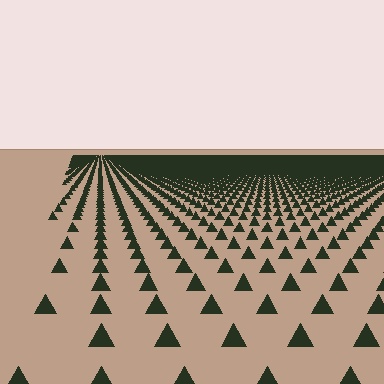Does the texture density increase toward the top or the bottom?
Density increases toward the top.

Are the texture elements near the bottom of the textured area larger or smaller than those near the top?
Larger. Near the bottom, elements are closer to the viewer and appear at a bigger on-screen size.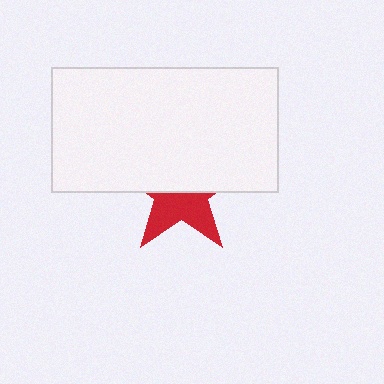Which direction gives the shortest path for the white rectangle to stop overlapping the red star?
Moving up gives the shortest separation.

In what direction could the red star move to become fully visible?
The red star could move down. That would shift it out from behind the white rectangle entirely.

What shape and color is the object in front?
The object in front is a white rectangle.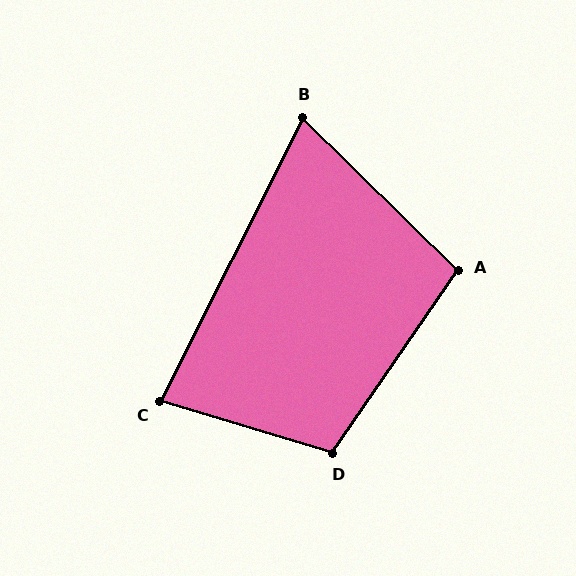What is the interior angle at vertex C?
Approximately 80 degrees (acute).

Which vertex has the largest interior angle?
D, at approximately 108 degrees.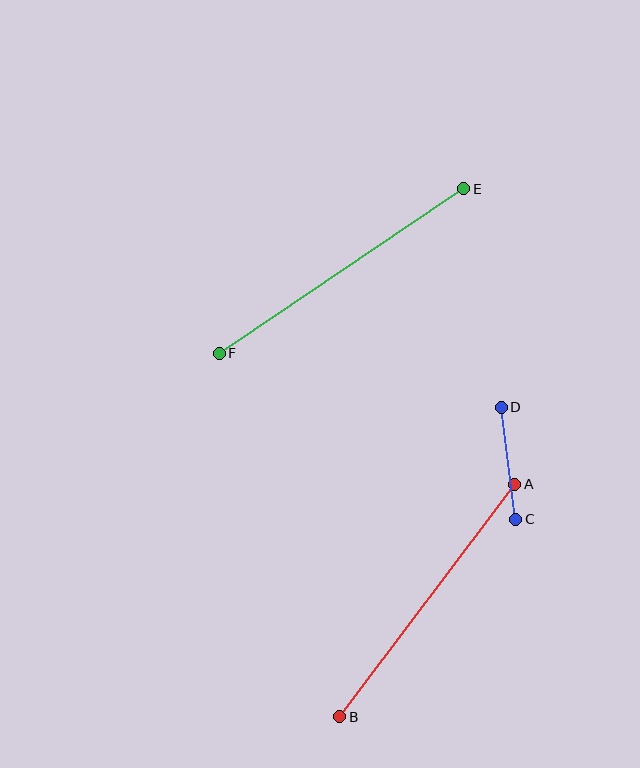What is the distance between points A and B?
The distance is approximately 291 pixels.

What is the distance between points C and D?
The distance is approximately 113 pixels.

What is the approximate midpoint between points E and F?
The midpoint is at approximately (341, 271) pixels.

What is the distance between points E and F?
The distance is approximately 295 pixels.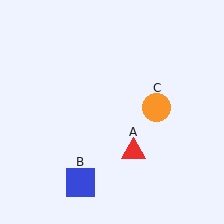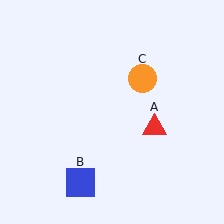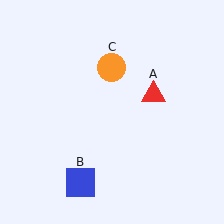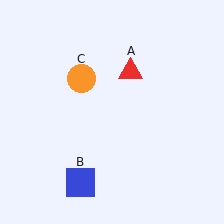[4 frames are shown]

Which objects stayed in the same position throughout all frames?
Blue square (object B) remained stationary.